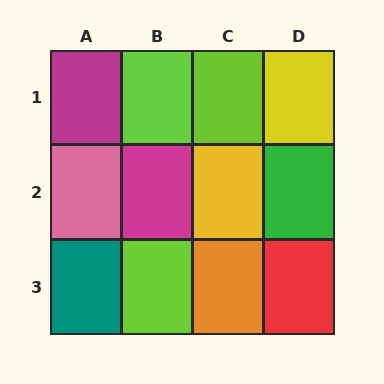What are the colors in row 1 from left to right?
Magenta, lime, lime, yellow.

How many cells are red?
1 cell is red.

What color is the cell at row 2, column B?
Magenta.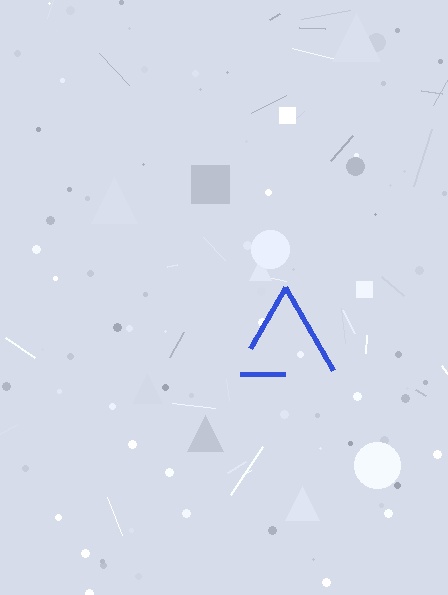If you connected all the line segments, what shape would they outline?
They would outline a triangle.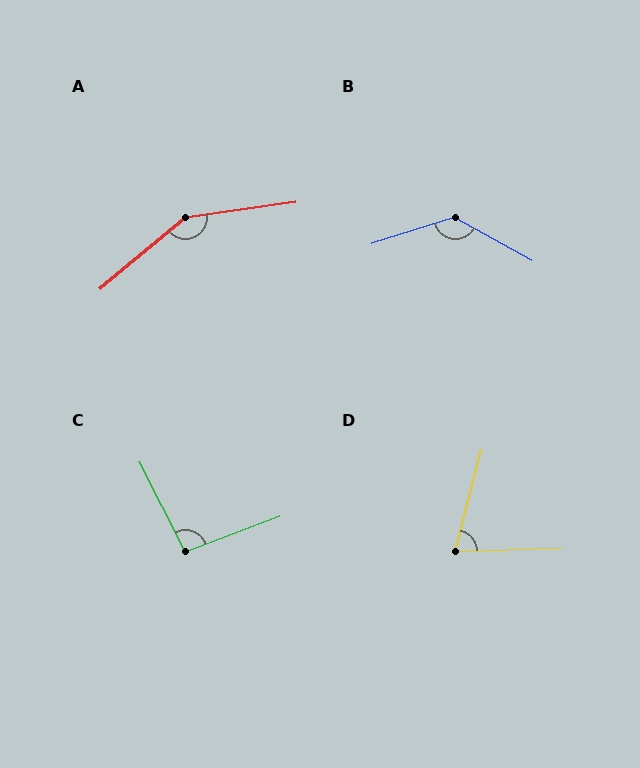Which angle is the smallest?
D, at approximately 74 degrees.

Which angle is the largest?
A, at approximately 148 degrees.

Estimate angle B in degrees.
Approximately 134 degrees.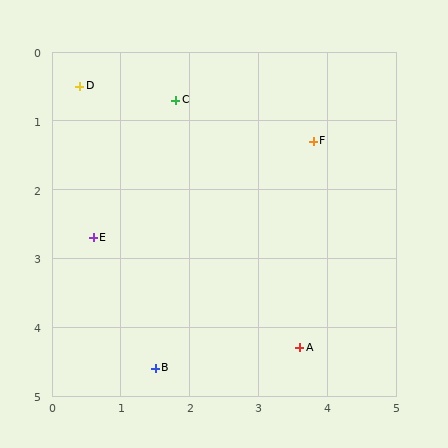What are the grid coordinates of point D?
Point D is at approximately (0.4, 0.5).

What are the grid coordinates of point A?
Point A is at approximately (3.6, 4.3).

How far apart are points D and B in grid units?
Points D and B are about 4.2 grid units apart.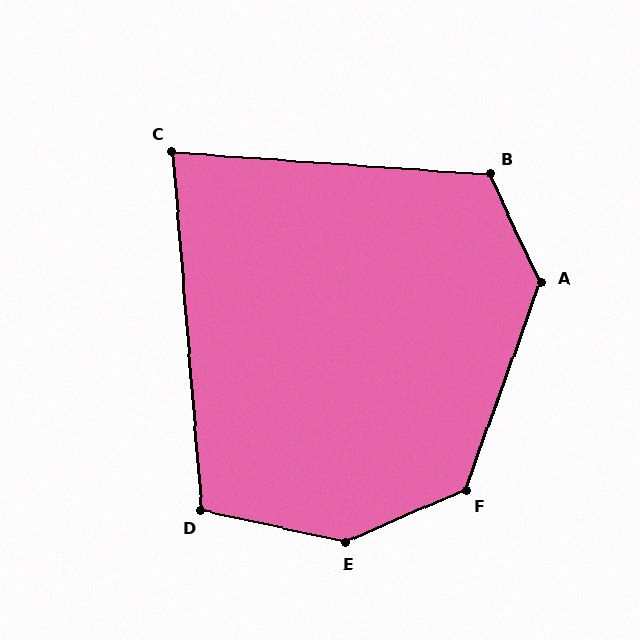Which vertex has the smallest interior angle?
C, at approximately 81 degrees.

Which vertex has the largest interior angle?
E, at approximately 144 degrees.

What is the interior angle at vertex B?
Approximately 119 degrees (obtuse).